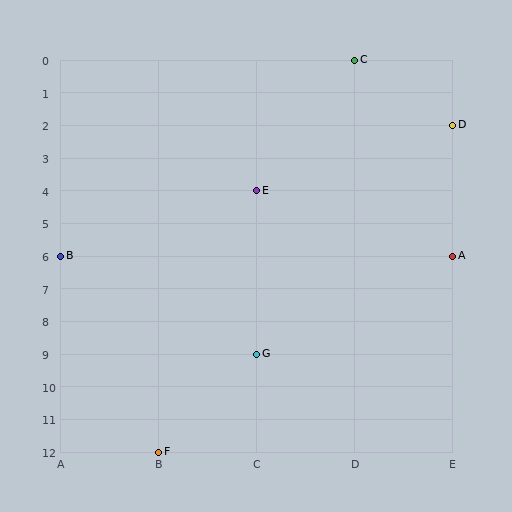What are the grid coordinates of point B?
Point B is at grid coordinates (A, 6).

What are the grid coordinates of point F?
Point F is at grid coordinates (B, 12).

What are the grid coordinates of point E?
Point E is at grid coordinates (C, 4).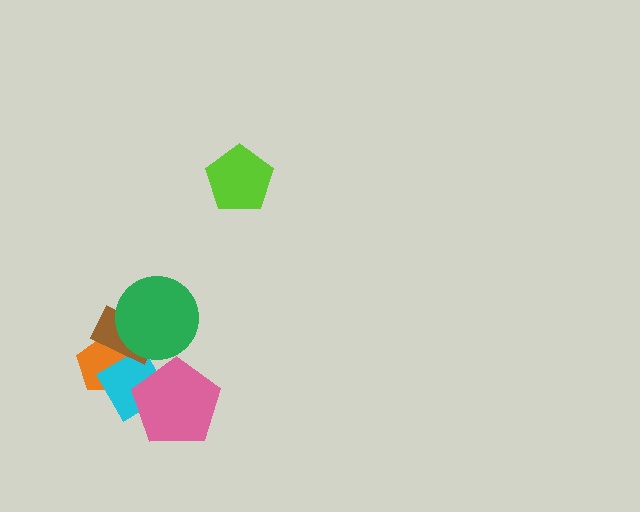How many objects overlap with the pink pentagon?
1 object overlaps with the pink pentagon.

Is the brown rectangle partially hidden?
Yes, it is partially covered by another shape.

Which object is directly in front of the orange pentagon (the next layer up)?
The cyan diamond is directly in front of the orange pentagon.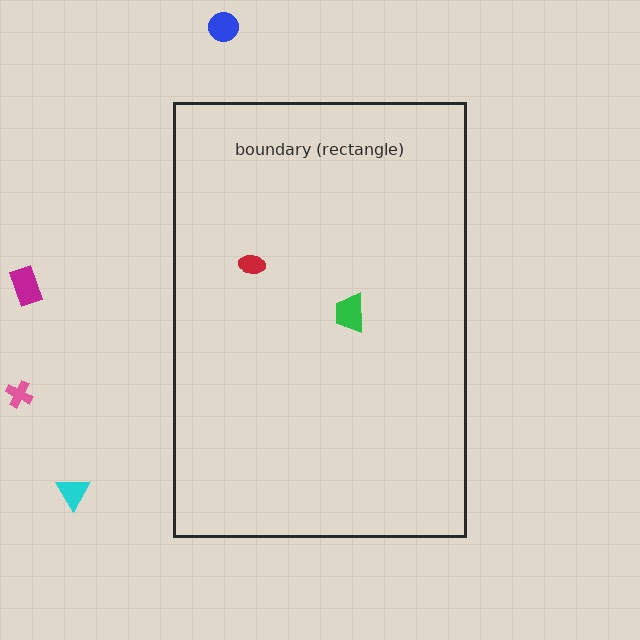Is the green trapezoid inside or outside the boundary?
Inside.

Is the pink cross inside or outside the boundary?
Outside.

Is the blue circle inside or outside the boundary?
Outside.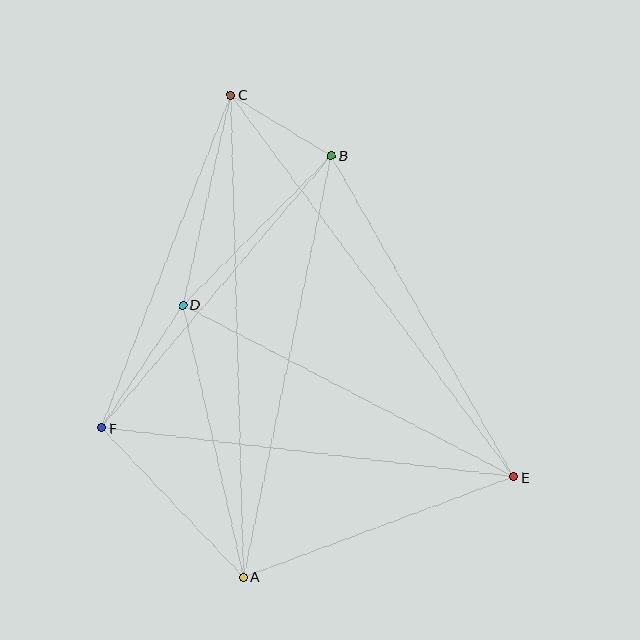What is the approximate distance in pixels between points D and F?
The distance between D and F is approximately 147 pixels.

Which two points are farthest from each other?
Points A and C are farthest from each other.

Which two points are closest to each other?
Points B and C are closest to each other.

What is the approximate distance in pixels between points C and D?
The distance between C and D is approximately 215 pixels.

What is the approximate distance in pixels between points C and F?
The distance between C and F is approximately 357 pixels.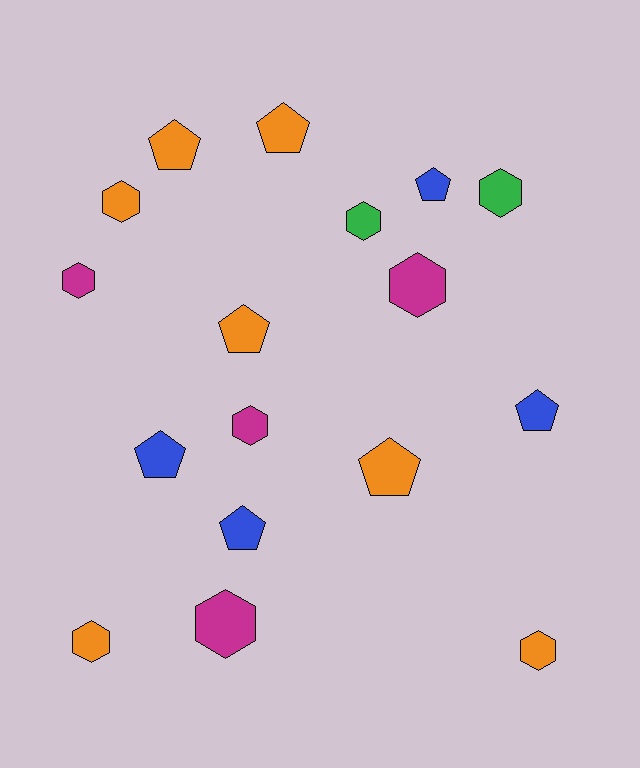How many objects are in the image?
There are 17 objects.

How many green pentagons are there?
There are no green pentagons.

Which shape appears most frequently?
Hexagon, with 9 objects.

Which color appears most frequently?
Orange, with 7 objects.